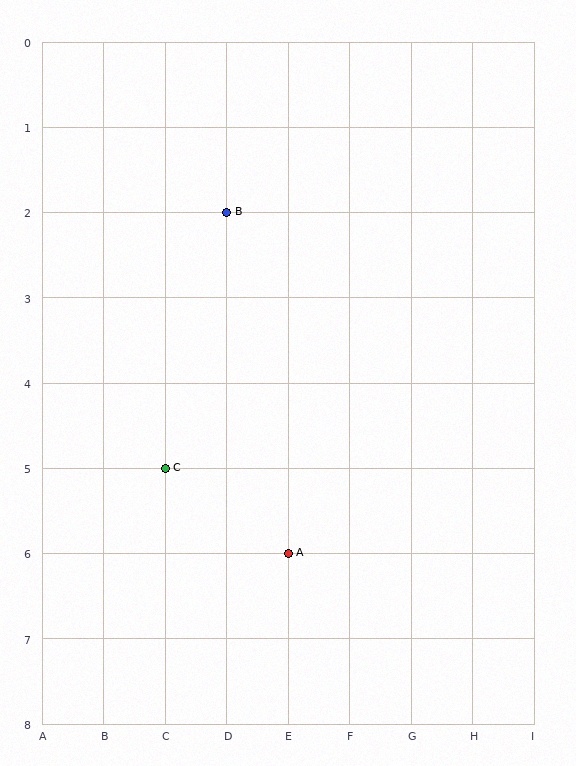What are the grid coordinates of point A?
Point A is at grid coordinates (E, 6).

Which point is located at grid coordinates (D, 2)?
Point B is at (D, 2).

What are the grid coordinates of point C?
Point C is at grid coordinates (C, 5).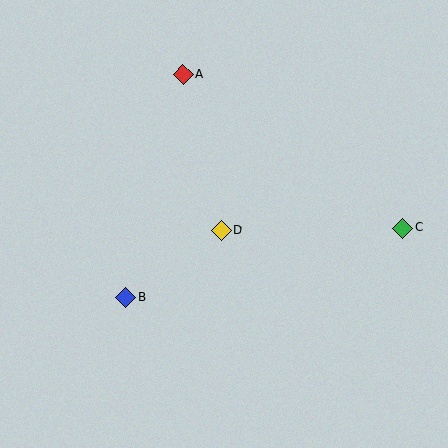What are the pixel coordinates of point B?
Point B is at (126, 298).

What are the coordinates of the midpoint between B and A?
The midpoint between B and A is at (154, 186).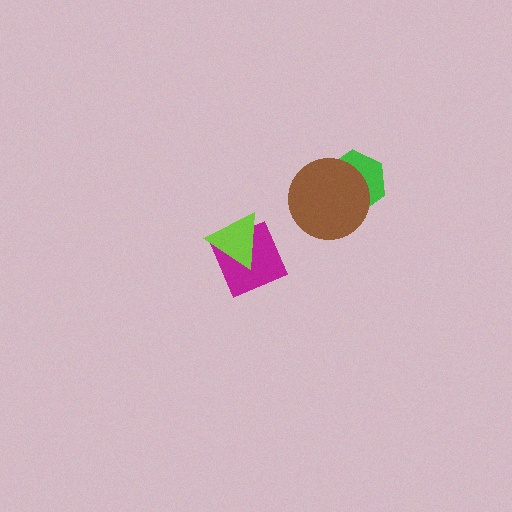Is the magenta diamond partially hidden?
Yes, it is partially covered by another shape.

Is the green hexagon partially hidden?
Yes, it is partially covered by another shape.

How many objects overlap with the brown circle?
1 object overlaps with the brown circle.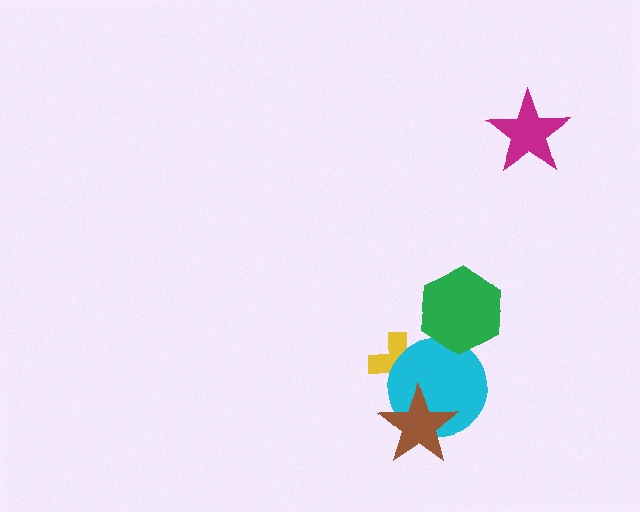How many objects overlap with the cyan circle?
3 objects overlap with the cyan circle.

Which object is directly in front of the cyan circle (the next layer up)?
The brown star is directly in front of the cyan circle.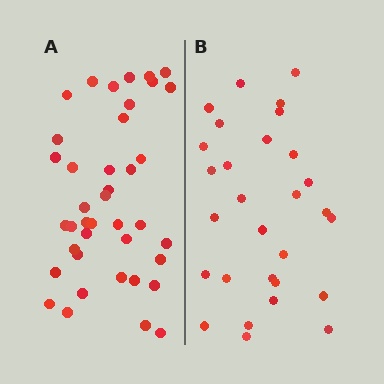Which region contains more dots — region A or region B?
Region A (the left region) has more dots.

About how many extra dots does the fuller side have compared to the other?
Region A has roughly 12 or so more dots than region B.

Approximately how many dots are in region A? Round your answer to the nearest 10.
About 40 dots.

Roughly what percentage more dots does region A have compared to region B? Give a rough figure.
About 40% more.